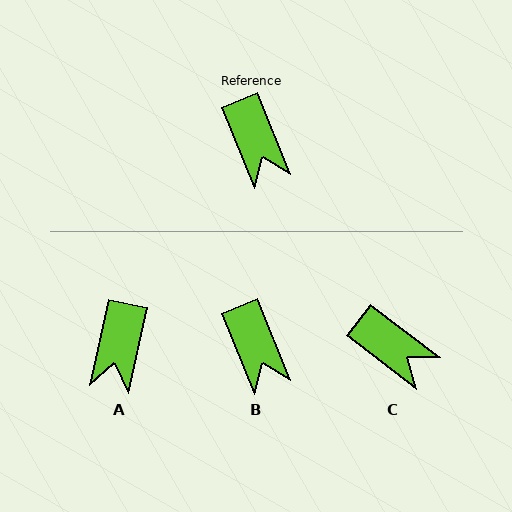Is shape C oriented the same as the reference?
No, it is off by about 31 degrees.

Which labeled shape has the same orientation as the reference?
B.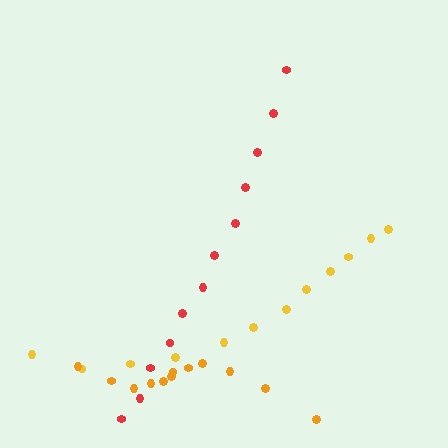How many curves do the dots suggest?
There are 3 distinct paths.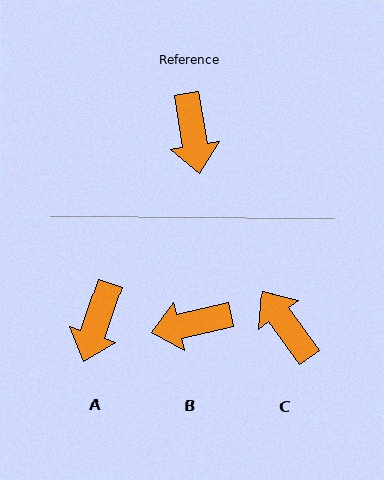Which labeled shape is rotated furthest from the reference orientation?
C, about 154 degrees away.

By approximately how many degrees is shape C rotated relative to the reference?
Approximately 154 degrees clockwise.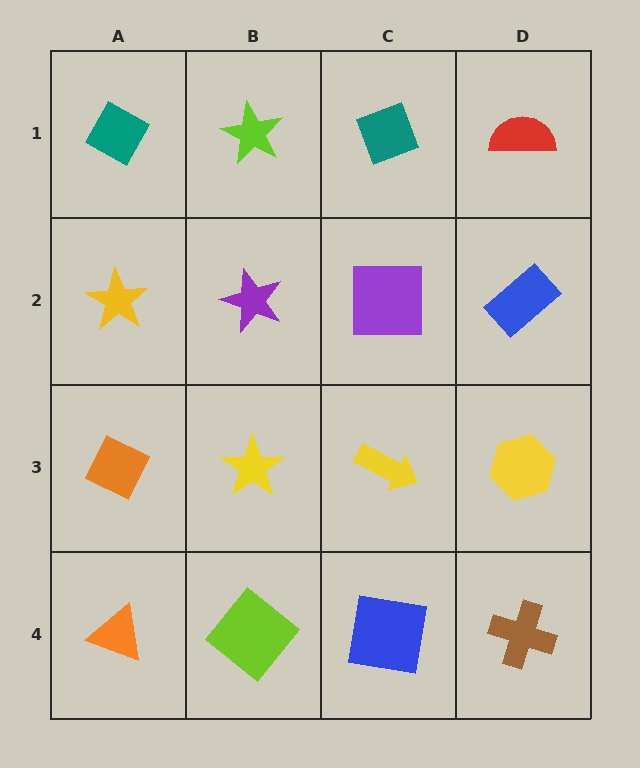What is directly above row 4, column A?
An orange diamond.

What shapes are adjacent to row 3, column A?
A yellow star (row 2, column A), an orange triangle (row 4, column A), a yellow star (row 3, column B).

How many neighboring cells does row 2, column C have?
4.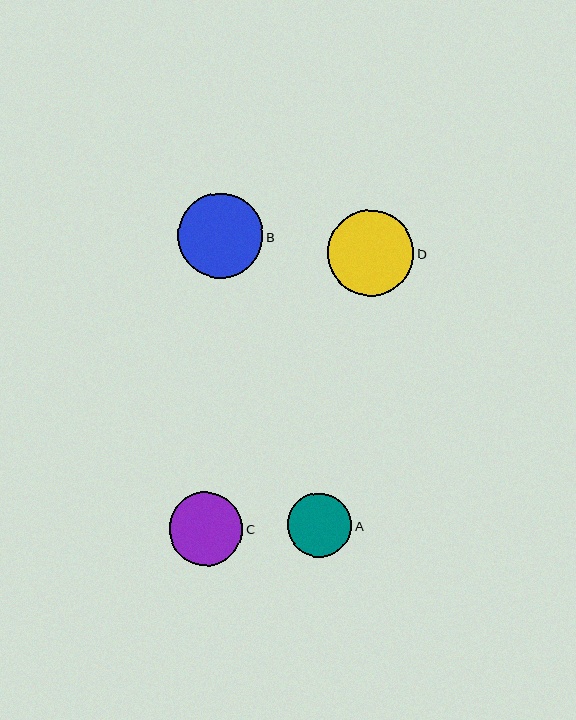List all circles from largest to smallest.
From largest to smallest: D, B, C, A.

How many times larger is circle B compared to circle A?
Circle B is approximately 1.3 times the size of circle A.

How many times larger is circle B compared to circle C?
Circle B is approximately 1.2 times the size of circle C.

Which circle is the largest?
Circle D is the largest with a size of approximately 86 pixels.